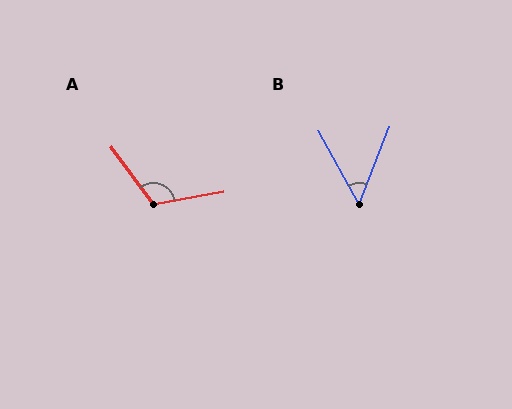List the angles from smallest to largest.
B (50°), A (116°).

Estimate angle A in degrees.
Approximately 116 degrees.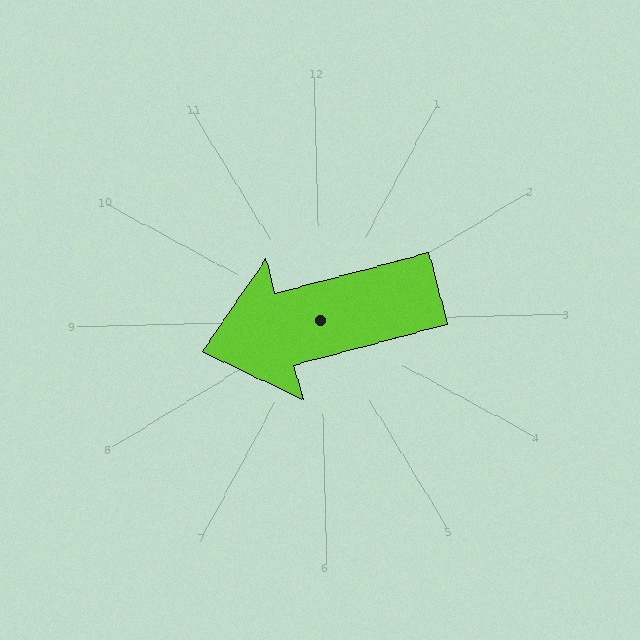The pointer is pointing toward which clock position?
Roughly 9 o'clock.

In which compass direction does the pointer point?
West.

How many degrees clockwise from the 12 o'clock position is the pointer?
Approximately 257 degrees.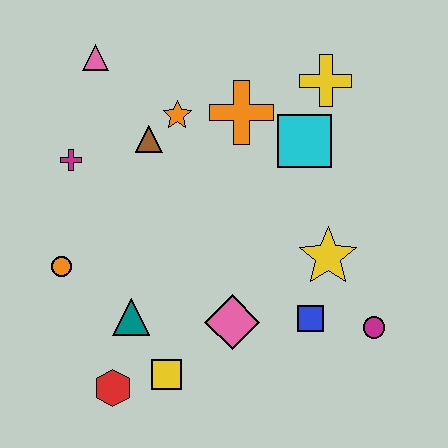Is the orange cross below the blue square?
No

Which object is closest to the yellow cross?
The cyan square is closest to the yellow cross.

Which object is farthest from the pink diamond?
The pink triangle is farthest from the pink diamond.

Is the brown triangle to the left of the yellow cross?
Yes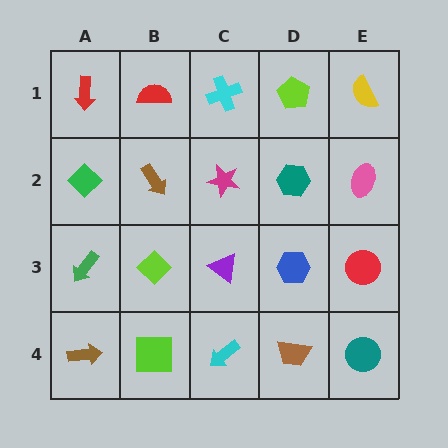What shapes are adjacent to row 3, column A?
A green diamond (row 2, column A), a brown arrow (row 4, column A), a lime diamond (row 3, column B).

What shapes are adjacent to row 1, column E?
A pink ellipse (row 2, column E), a lime pentagon (row 1, column D).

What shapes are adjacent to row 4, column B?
A lime diamond (row 3, column B), a brown arrow (row 4, column A), a cyan arrow (row 4, column C).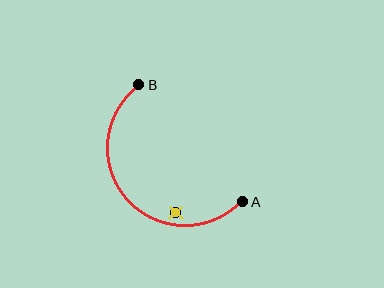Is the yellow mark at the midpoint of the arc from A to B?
No — the yellow mark does not lie on the arc at all. It sits slightly inside the curve.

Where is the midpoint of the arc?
The arc midpoint is the point on the curve farthest from the straight line joining A and B. It sits below and to the left of that line.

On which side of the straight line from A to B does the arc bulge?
The arc bulges below and to the left of the straight line connecting A and B.